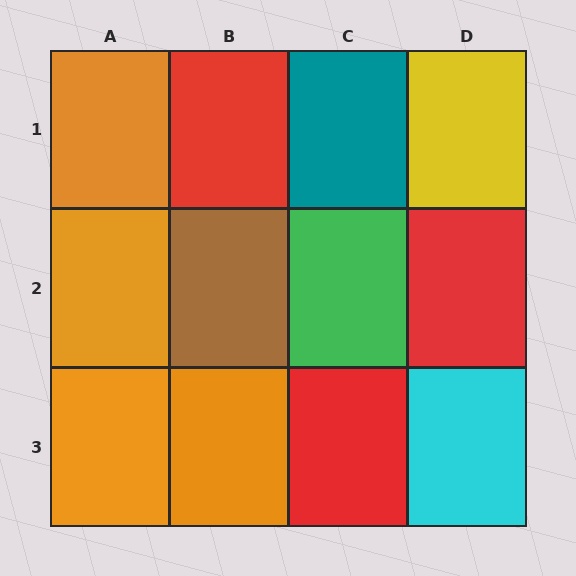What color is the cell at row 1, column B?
Red.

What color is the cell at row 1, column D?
Yellow.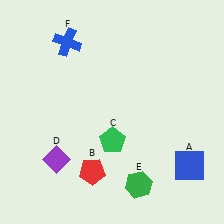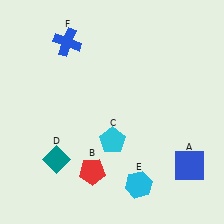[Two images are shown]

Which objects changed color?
C changed from green to cyan. D changed from purple to teal. E changed from green to cyan.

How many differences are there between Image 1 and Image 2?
There are 3 differences between the two images.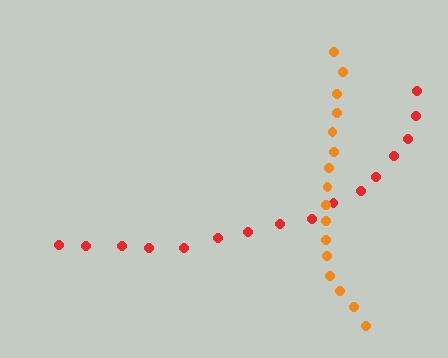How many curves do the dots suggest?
There are 2 distinct paths.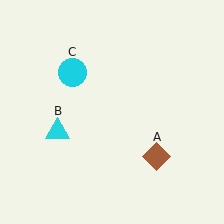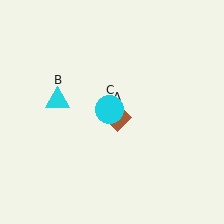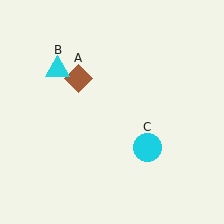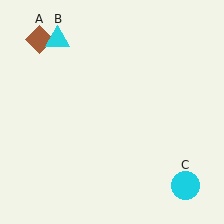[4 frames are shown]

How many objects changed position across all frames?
3 objects changed position: brown diamond (object A), cyan triangle (object B), cyan circle (object C).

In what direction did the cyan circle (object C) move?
The cyan circle (object C) moved down and to the right.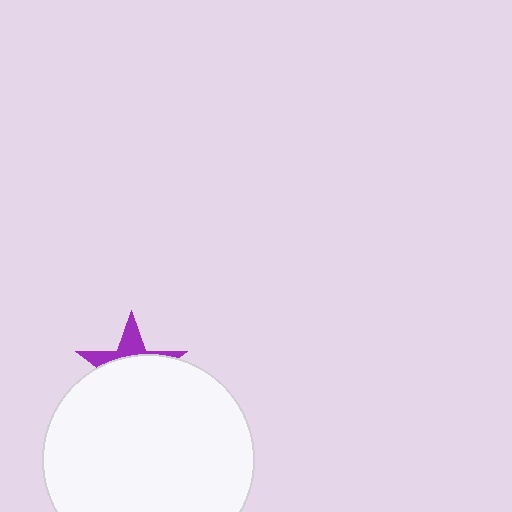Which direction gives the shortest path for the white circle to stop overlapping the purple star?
Moving down gives the shortest separation.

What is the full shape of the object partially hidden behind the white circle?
The partially hidden object is a purple star.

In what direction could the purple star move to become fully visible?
The purple star could move up. That would shift it out from behind the white circle entirely.